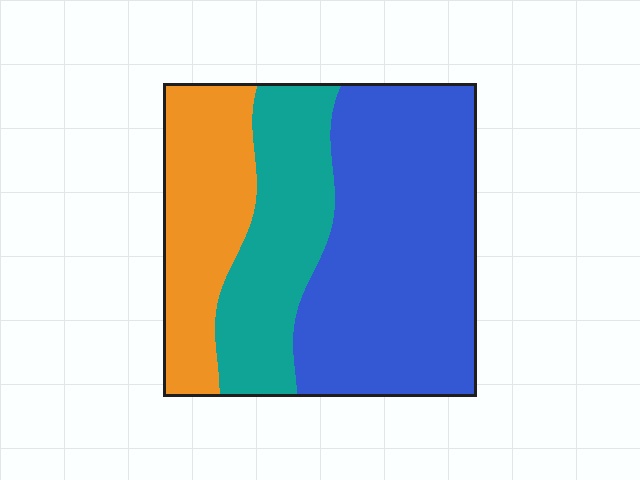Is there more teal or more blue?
Blue.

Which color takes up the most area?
Blue, at roughly 50%.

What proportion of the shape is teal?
Teal takes up between a sixth and a third of the shape.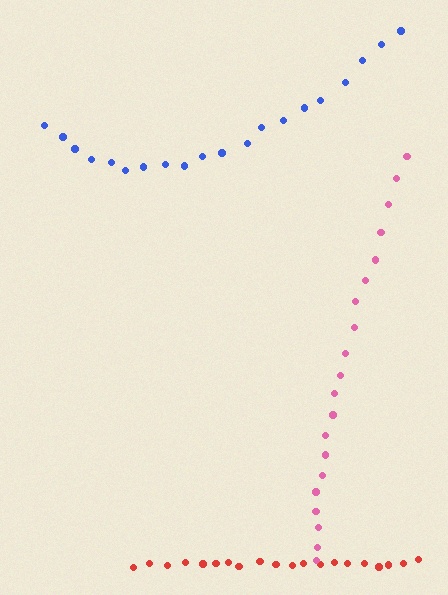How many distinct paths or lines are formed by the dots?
There are 3 distinct paths.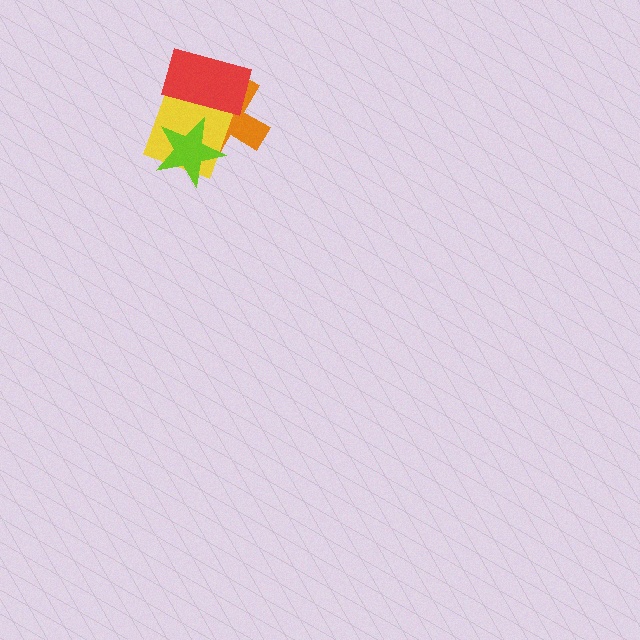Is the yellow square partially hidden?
Yes, it is partially covered by another shape.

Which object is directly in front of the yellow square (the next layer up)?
The lime star is directly in front of the yellow square.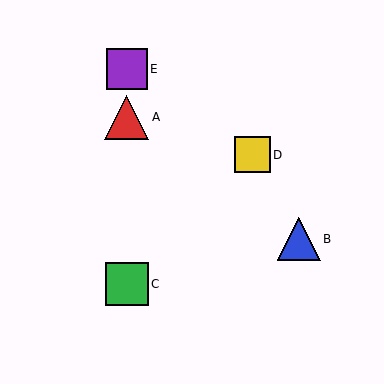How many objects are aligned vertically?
3 objects (A, C, E) are aligned vertically.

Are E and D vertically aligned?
No, E is at x≈127 and D is at x≈252.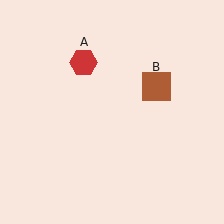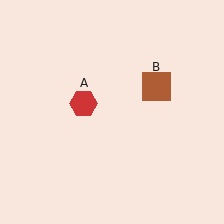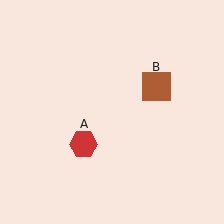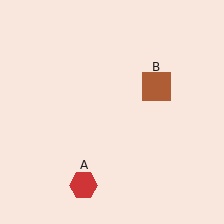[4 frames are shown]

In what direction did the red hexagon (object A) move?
The red hexagon (object A) moved down.